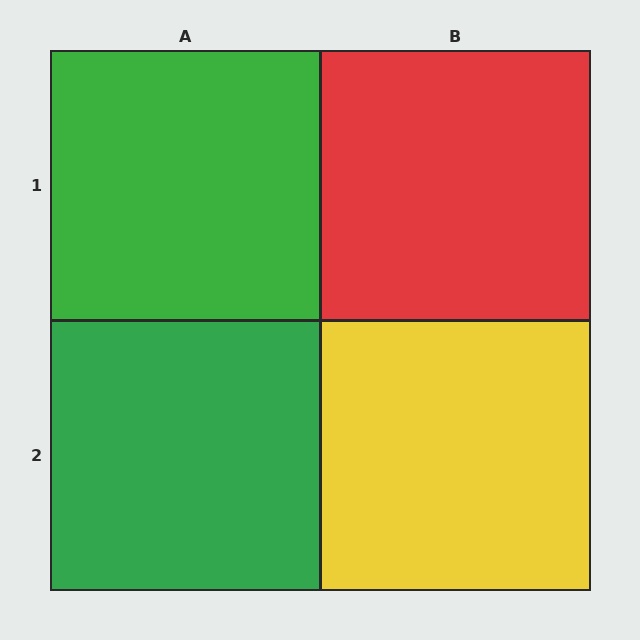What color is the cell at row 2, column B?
Yellow.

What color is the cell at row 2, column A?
Green.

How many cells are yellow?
1 cell is yellow.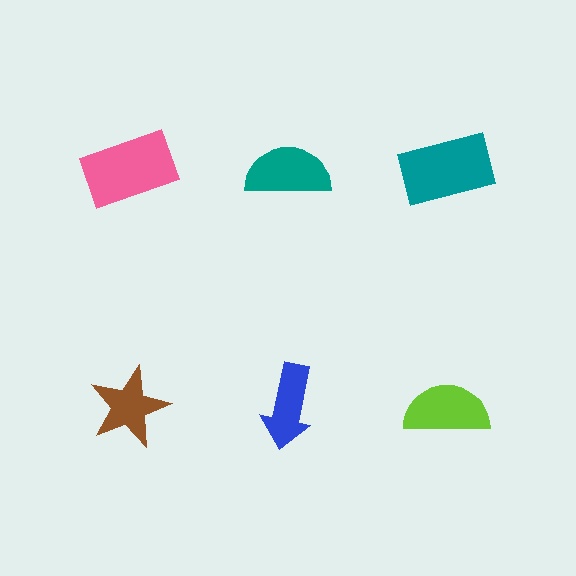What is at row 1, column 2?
A teal semicircle.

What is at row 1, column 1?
A pink rectangle.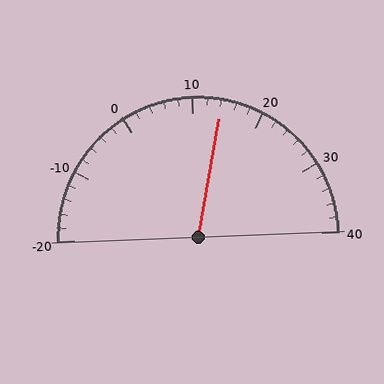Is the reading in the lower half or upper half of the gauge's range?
The reading is in the upper half of the range (-20 to 40).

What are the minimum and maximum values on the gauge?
The gauge ranges from -20 to 40.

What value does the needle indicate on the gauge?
The needle indicates approximately 14.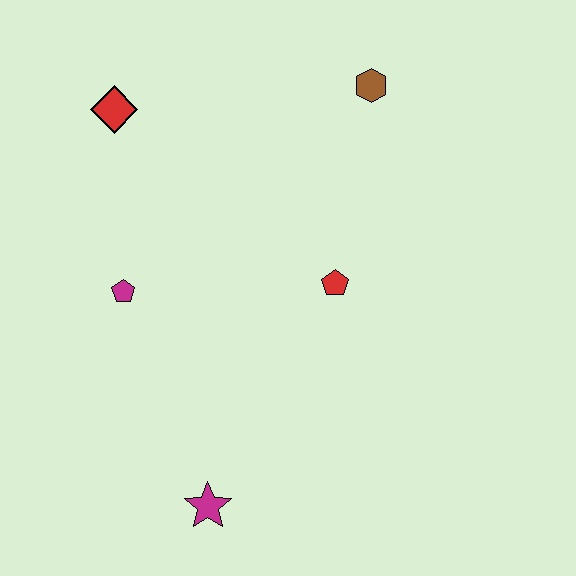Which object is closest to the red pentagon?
The brown hexagon is closest to the red pentagon.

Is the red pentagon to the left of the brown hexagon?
Yes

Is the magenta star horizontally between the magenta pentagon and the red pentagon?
Yes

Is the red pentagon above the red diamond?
No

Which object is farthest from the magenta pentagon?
The brown hexagon is farthest from the magenta pentagon.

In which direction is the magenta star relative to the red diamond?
The magenta star is below the red diamond.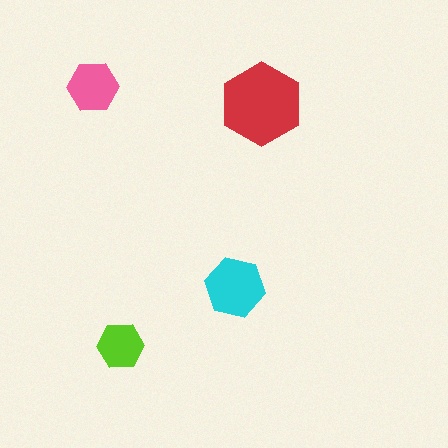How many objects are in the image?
There are 4 objects in the image.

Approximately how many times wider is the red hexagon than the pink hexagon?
About 1.5 times wider.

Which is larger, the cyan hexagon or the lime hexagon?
The cyan one.